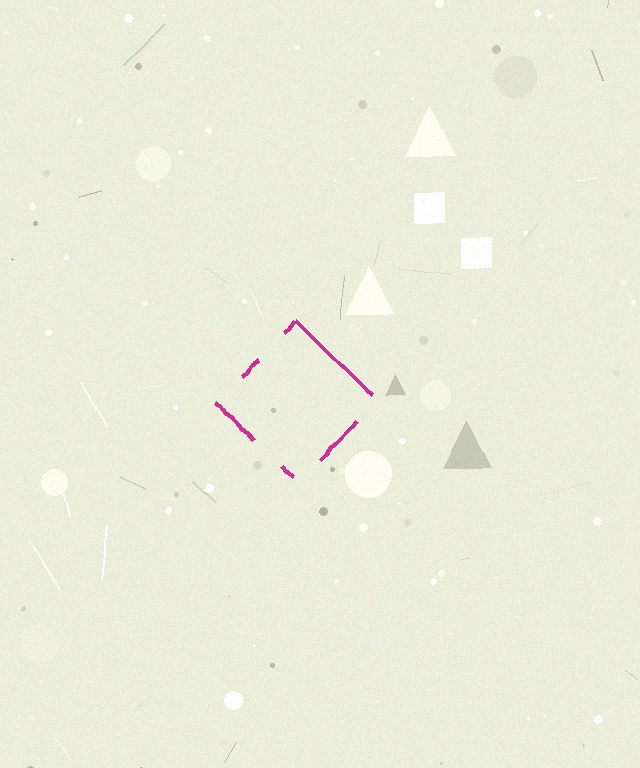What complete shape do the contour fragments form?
The contour fragments form a diamond.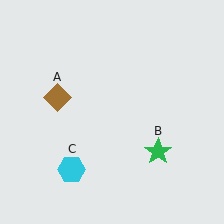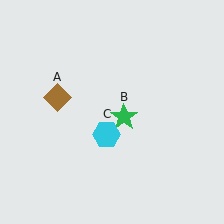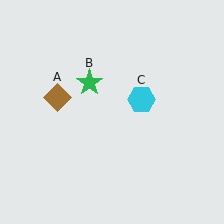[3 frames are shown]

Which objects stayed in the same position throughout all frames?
Brown diamond (object A) remained stationary.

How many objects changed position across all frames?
2 objects changed position: green star (object B), cyan hexagon (object C).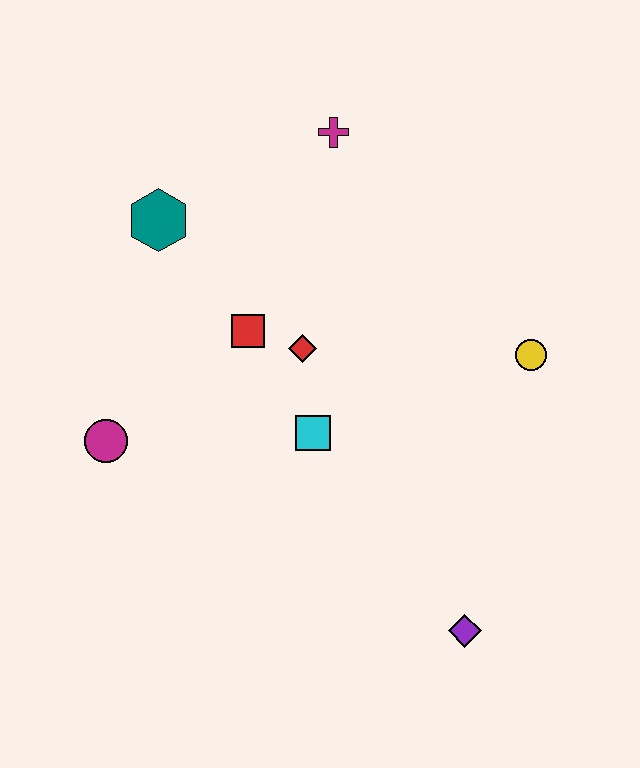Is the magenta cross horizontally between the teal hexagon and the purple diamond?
Yes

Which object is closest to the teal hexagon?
The red square is closest to the teal hexagon.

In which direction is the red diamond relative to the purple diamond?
The red diamond is above the purple diamond.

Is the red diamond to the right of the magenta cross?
No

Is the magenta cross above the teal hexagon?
Yes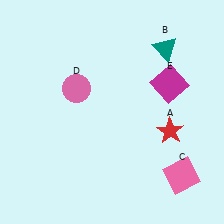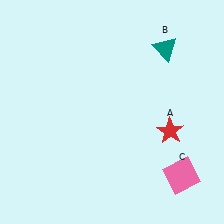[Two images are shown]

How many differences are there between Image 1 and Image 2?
There are 2 differences between the two images.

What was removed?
The magenta square (E), the pink circle (D) were removed in Image 2.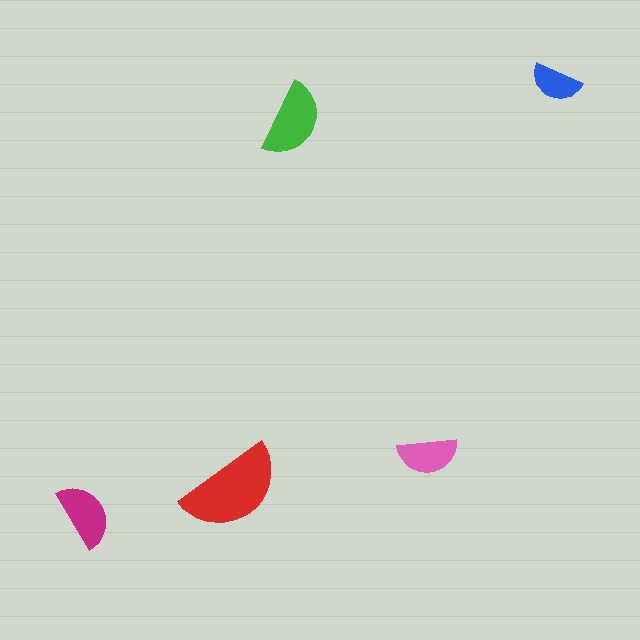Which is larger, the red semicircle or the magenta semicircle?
The red one.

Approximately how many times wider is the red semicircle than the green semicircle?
About 1.5 times wider.